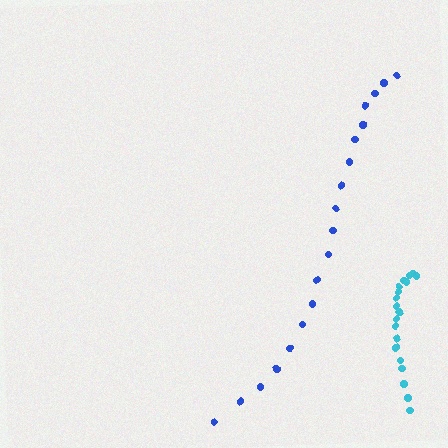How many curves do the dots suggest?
There are 2 distinct paths.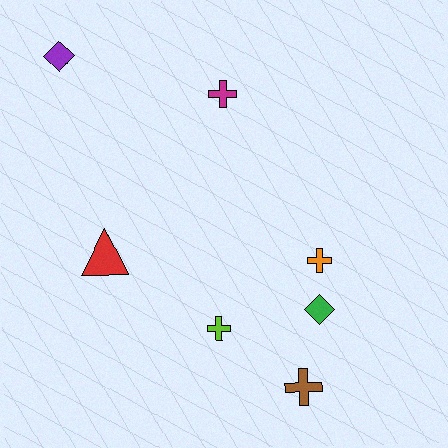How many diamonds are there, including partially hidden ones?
There are 2 diamonds.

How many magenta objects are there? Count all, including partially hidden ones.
There is 1 magenta object.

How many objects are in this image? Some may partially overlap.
There are 7 objects.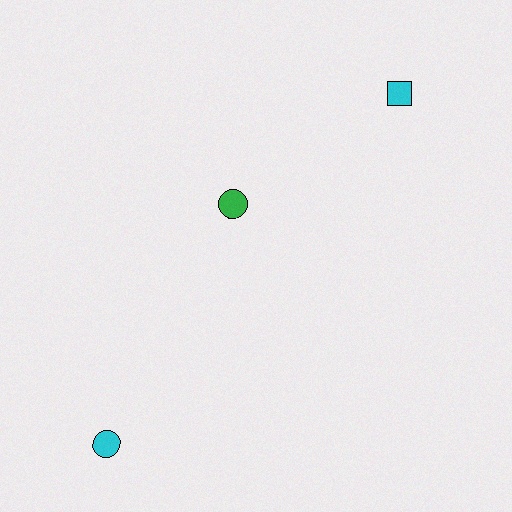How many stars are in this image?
There are no stars.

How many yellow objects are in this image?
There are no yellow objects.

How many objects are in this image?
There are 3 objects.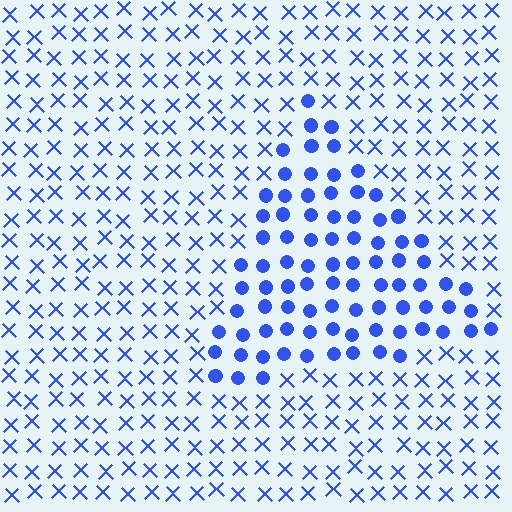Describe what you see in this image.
The image is filled with small blue elements arranged in a uniform grid. A triangle-shaped region contains circles, while the surrounding area contains X marks. The boundary is defined purely by the change in element shape.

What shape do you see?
I see a triangle.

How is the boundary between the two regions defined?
The boundary is defined by a change in element shape: circles inside vs. X marks outside. All elements share the same color and spacing.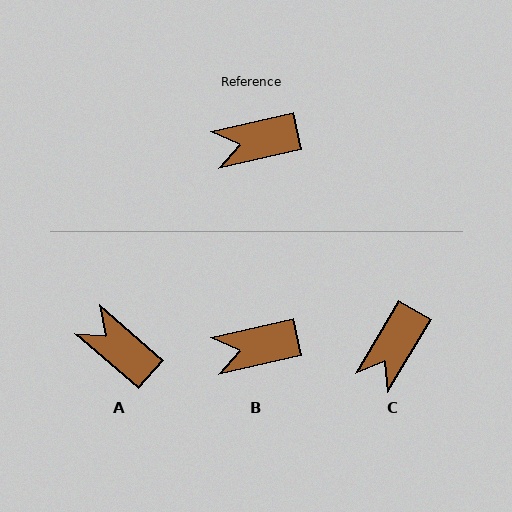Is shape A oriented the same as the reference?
No, it is off by about 54 degrees.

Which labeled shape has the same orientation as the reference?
B.